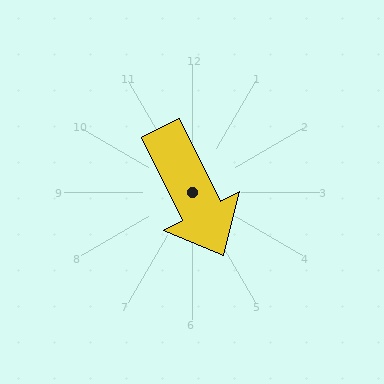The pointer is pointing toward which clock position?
Roughly 5 o'clock.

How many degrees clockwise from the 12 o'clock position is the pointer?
Approximately 153 degrees.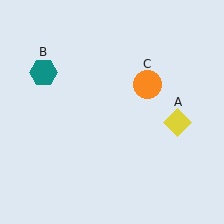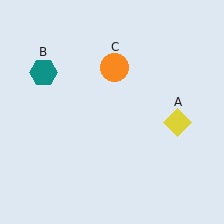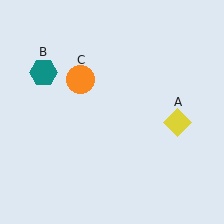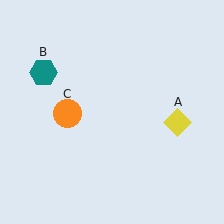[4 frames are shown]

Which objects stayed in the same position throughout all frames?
Yellow diamond (object A) and teal hexagon (object B) remained stationary.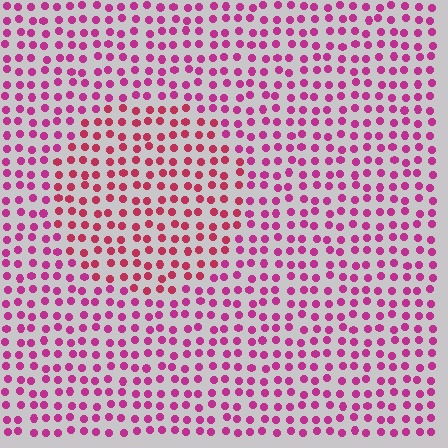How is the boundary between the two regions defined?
The boundary is defined purely by a slight shift in hue (about 24 degrees). Spacing, size, and orientation are identical on both sides.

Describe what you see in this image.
The image is filled with small magenta elements in a uniform arrangement. A circle-shaped region is visible where the elements are tinted to a slightly different hue, forming a subtle color boundary.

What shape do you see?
I see a circle.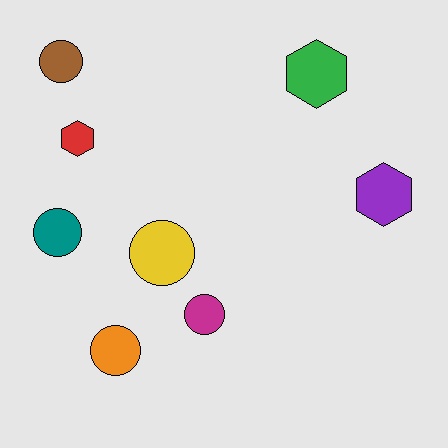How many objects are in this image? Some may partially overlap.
There are 8 objects.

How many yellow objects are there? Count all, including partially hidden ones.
There is 1 yellow object.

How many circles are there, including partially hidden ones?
There are 5 circles.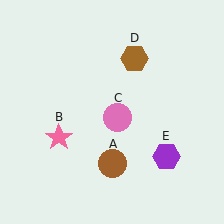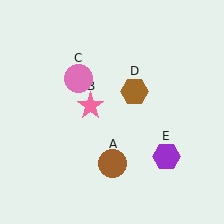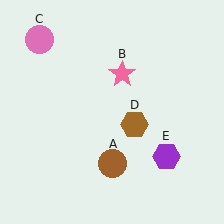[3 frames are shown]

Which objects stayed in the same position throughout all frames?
Brown circle (object A) and purple hexagon (object E) remained stationary.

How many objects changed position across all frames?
3 objects changed position: pink star (object B), pink circle (object C), brown hexagon (object D).